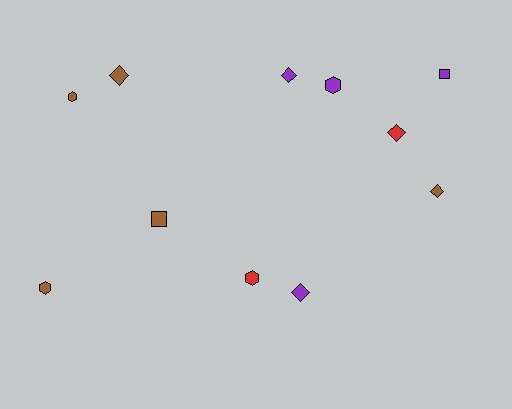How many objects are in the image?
There are 11 objects.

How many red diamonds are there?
There is 1 red diamond.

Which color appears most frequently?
Brown, with 5 objects.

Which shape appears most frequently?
Diamond, with 5 objects.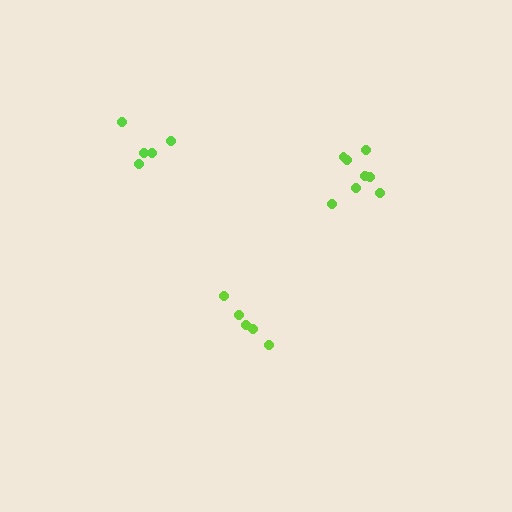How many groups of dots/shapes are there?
There are 3 groups.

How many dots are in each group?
Group 1: 5 dots, Group 2: 8 dots, Group 3: 5 dots (18 total).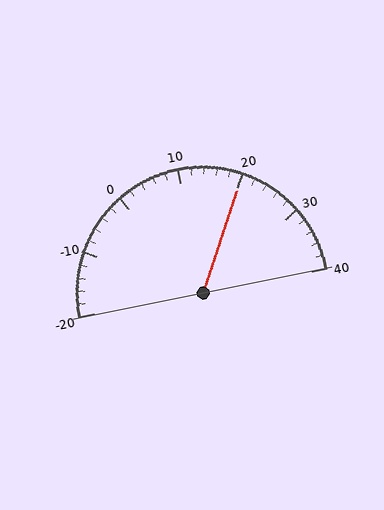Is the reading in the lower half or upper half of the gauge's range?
The reading is in the upper half of the range (-20 to 40).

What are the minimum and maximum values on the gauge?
The gauge ranges from -20 to 40.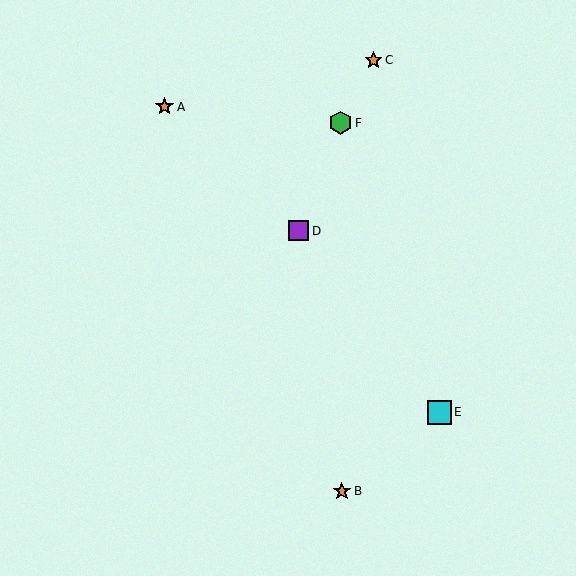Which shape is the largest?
The cyan square (labeled E) is the largest.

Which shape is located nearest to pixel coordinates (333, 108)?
The green hexagon (labeled F) at (340, 123) is nearest to that location.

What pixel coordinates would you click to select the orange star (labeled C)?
Click at (373, 60) to select the orange star C.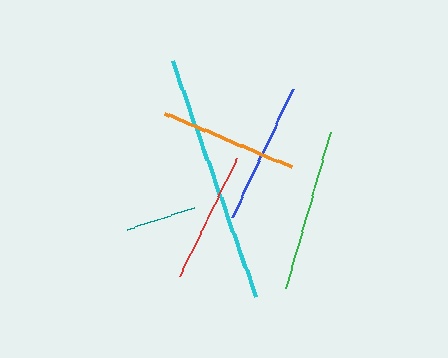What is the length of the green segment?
The green segment is approximately 162 pixels long.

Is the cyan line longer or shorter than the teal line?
The cyan line is longer than the teal line.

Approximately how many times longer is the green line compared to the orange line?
The green line is approximately 1.2 times the length of the orange line.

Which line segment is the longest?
The cyan line is the longest at approximately 250 pixels.